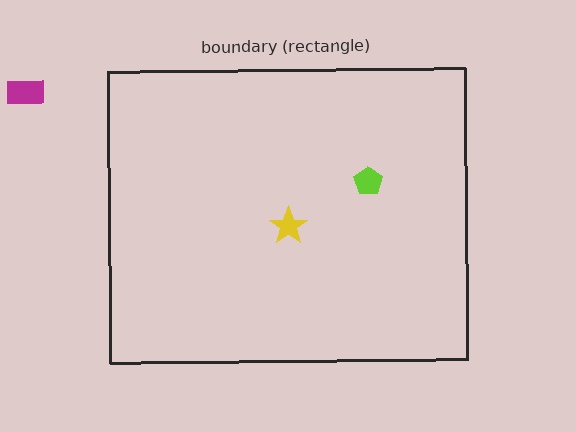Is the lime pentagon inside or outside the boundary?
Inside.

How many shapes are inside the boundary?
2 inside, 1 outside.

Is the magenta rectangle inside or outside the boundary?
Outside.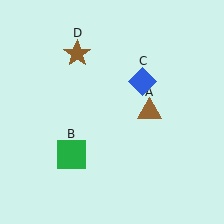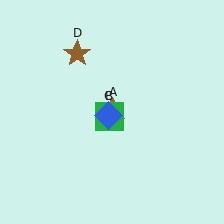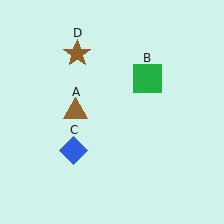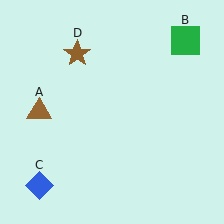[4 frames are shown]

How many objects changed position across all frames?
3 objects changed position: brown triangle (object A), green square (object B), blue diamond (object C).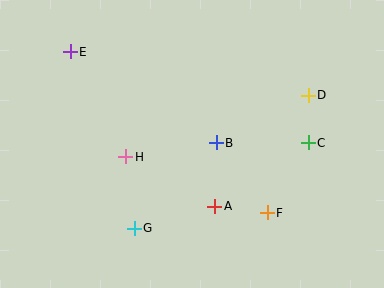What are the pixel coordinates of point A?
Point A is at (215, 206).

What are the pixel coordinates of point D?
Point D is at (308, 95).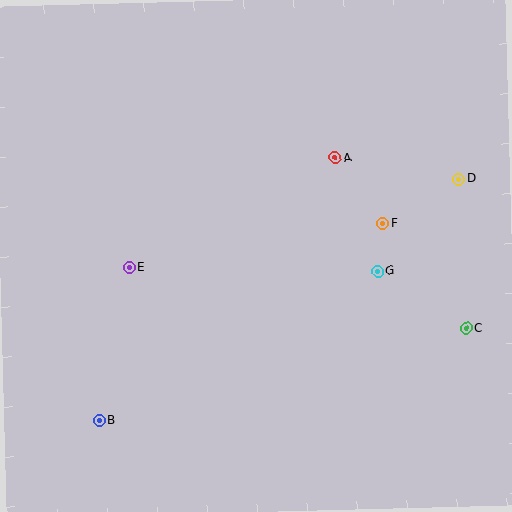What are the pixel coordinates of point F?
Point F is at (383, 224).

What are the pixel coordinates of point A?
Point A is at (335, 157).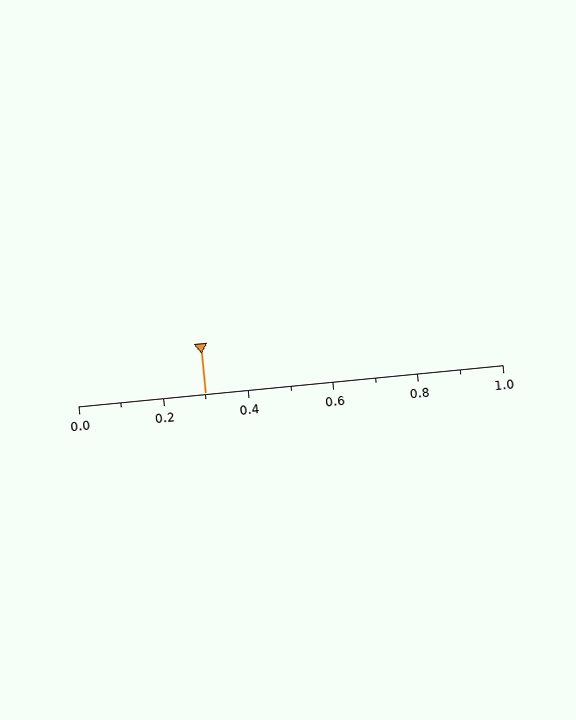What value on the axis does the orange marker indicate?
The marker indicates approximately 0.3.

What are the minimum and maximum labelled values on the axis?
The axis runs from 0.0 to 1.0.